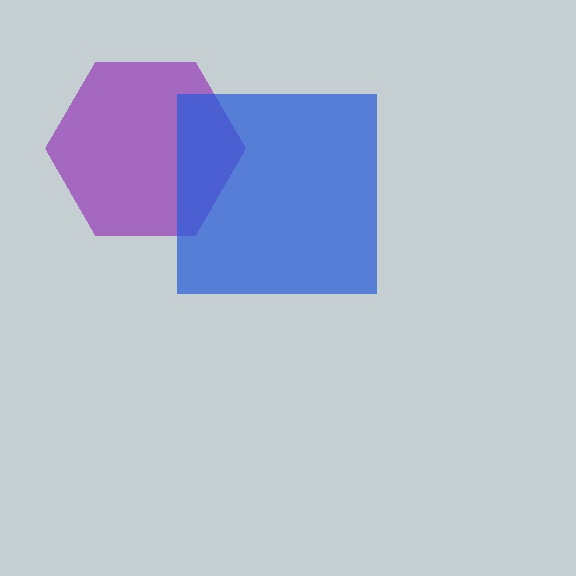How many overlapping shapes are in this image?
There are 2 overlapping shapes in the image.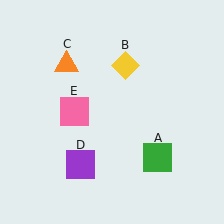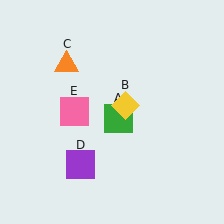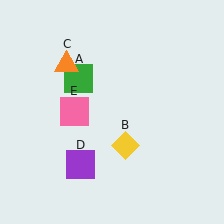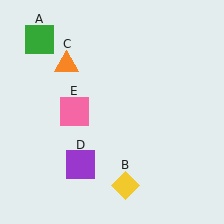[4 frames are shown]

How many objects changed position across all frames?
2 objects changed position: green square (object A), yellow diamond (object B).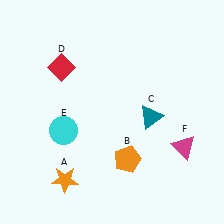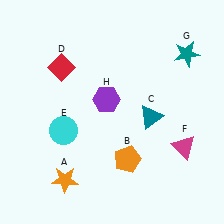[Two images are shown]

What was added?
A teal star (G), a purple hexagon (H) were added in Image 2.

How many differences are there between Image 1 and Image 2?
There are 2 differences between the two images.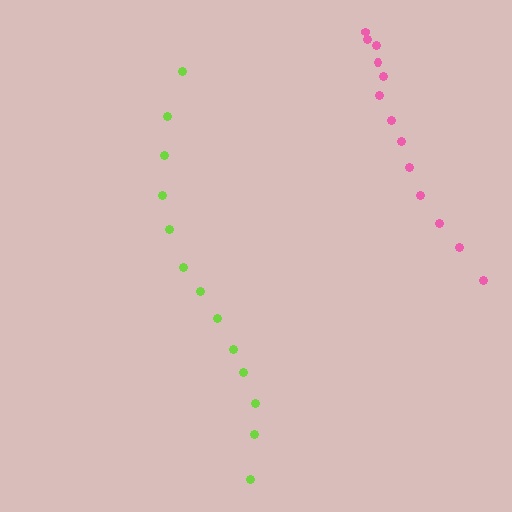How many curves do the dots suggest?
There are 2 distinct paths.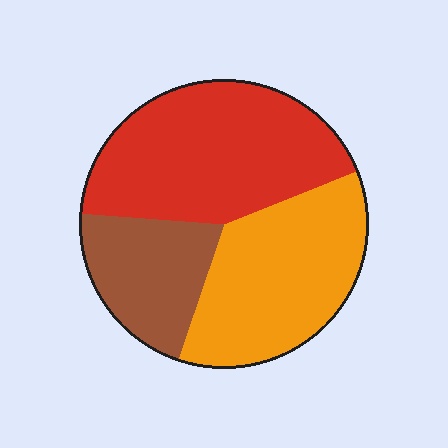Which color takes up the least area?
Brown, at roughly 20%.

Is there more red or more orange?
Red.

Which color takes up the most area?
Red, at roughly 45%.